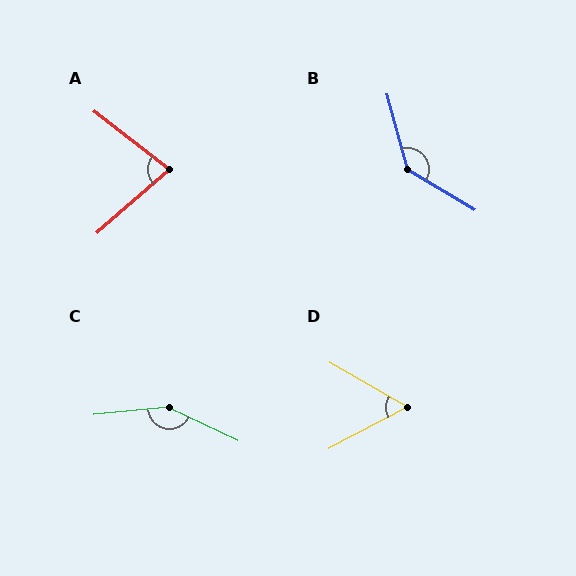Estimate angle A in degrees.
Approximately 79 degrees.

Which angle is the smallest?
D, at approximately 58 degrees.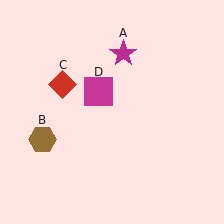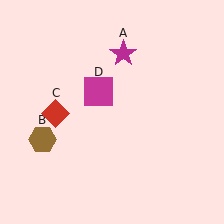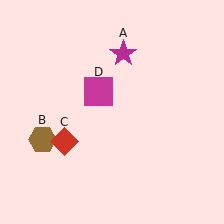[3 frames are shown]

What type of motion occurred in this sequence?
The red diamond (object C) rotated counterclockwise around the center of the scene.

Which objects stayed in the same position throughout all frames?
Magenta star (object A) and brown hexagon (object B) and magenta square (object D) remained stationary.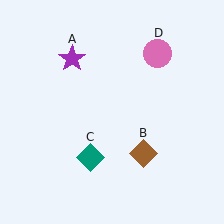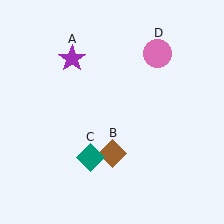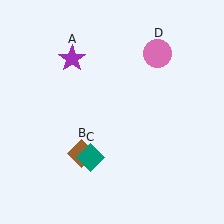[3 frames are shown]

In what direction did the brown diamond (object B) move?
The brown diamond (object B) moved left.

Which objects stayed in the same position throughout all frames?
Purple star (object A) and teal diamond (object C) and pink circle (object D) remained stationary.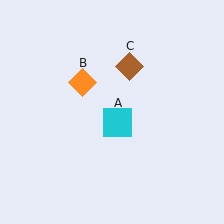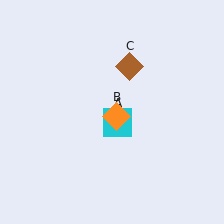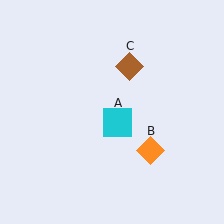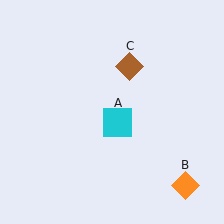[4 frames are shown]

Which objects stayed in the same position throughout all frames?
Cyan square (object A) and brown diamond (object C) remained stationary.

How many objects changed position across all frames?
1 object changed position: orange diamond (object B).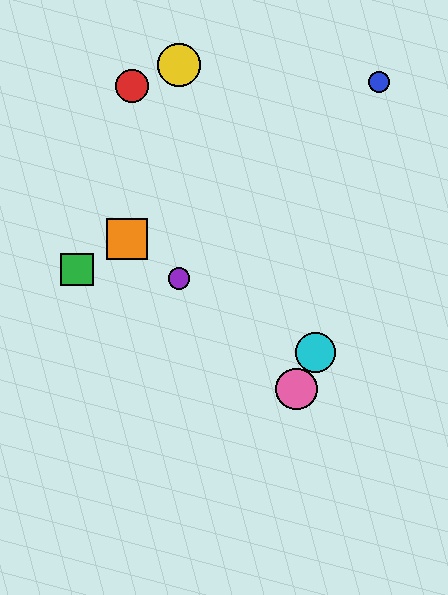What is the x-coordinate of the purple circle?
The purple circle is at x≈179.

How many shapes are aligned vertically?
2 shapes (the yellow circle, the purple circle) are aligned vertically.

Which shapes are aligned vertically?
The yellow circle, the purple circle are aligned vertically.